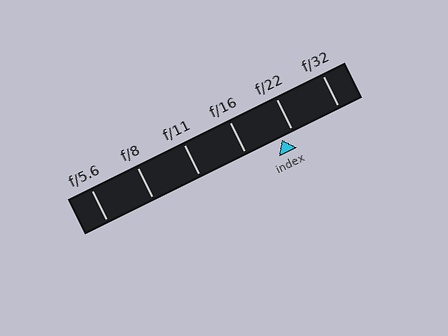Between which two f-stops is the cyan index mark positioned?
The index mark is between f/16 and f/22.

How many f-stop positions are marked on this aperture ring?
There are 6 f-stop positions marked.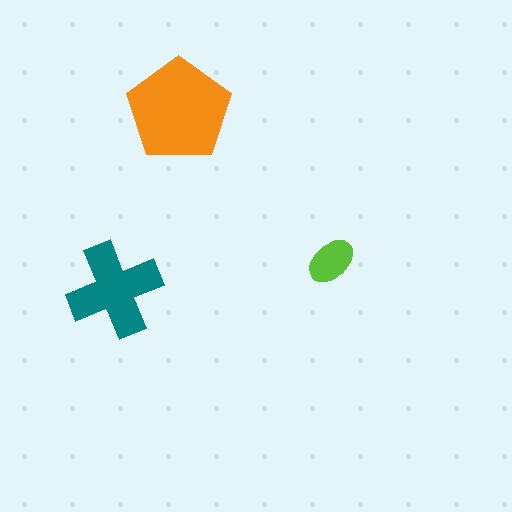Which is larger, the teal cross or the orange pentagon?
The orange pentagon.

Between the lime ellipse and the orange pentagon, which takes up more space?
The orange pentagon.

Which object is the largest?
The orange pentagon.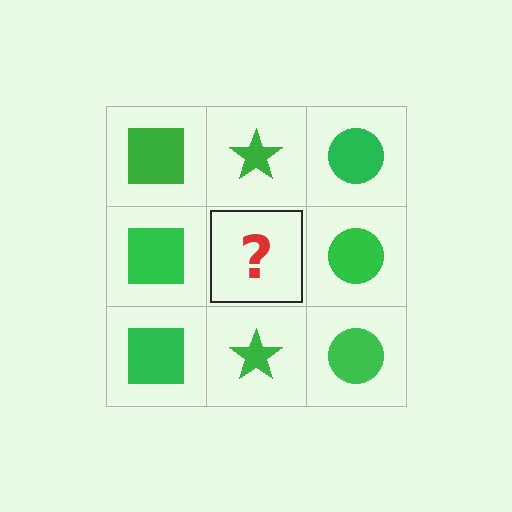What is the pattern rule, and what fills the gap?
The rule is that each column has a consistent shape. The gap should be filled with a green star.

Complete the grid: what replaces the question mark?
The question mark should be replaced with a green star.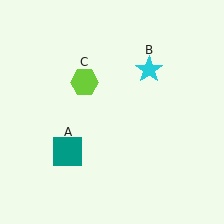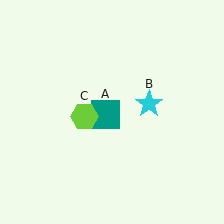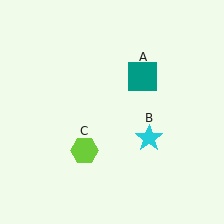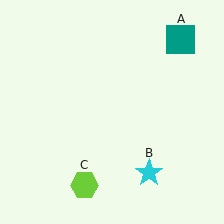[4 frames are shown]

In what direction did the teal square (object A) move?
The teal square (object A) moved up and to the right.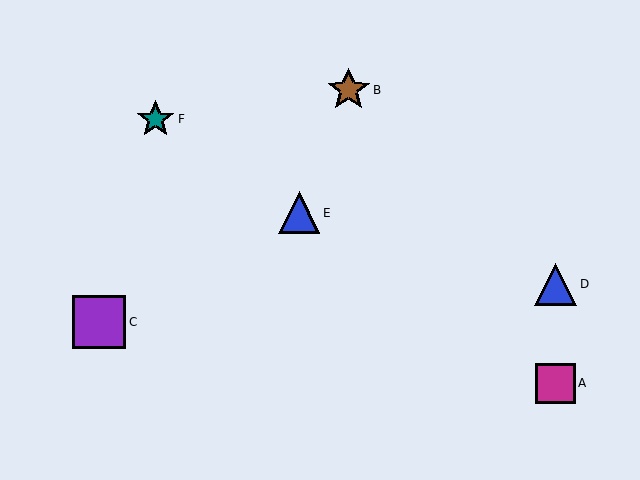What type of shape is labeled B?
Shape B is a brown star.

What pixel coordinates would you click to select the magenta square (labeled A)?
Click at (555, 383) to select the magenta square A.